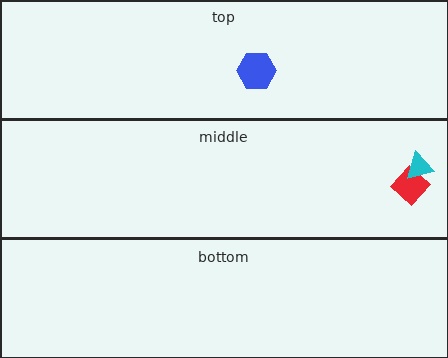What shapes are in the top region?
The blue hexagon.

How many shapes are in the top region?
1.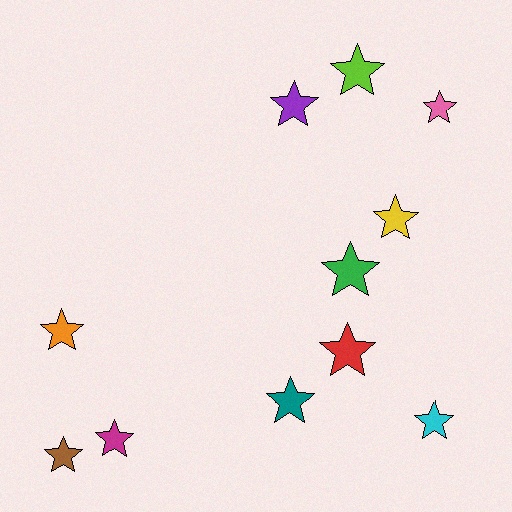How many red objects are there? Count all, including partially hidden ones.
There is 1 red object.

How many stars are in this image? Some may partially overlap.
There are 11 stars.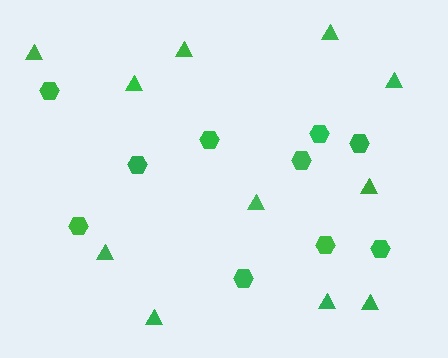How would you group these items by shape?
There are 2 groups: one group of hexagons (10) and one group of triangles (11).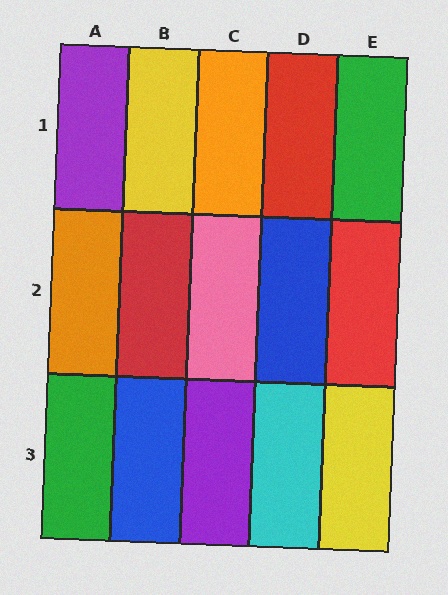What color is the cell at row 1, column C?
Orange.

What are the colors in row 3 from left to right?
Green, blue, purple, cyan, yellow.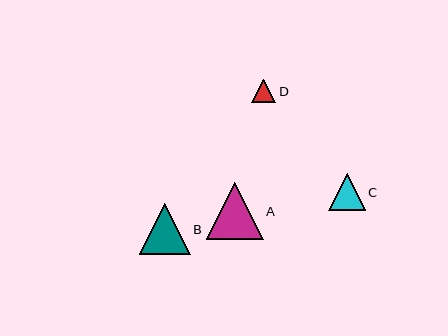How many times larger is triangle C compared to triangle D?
Triangle C is approximately 1.5 times the size of triangle D.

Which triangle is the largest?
Triangle A is the largest with a size of approximately 57 pixels.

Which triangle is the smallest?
Triangle D is the smallest with a size of approximately 24 pixels.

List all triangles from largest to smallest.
From largest to smallest: A, B, C, D.